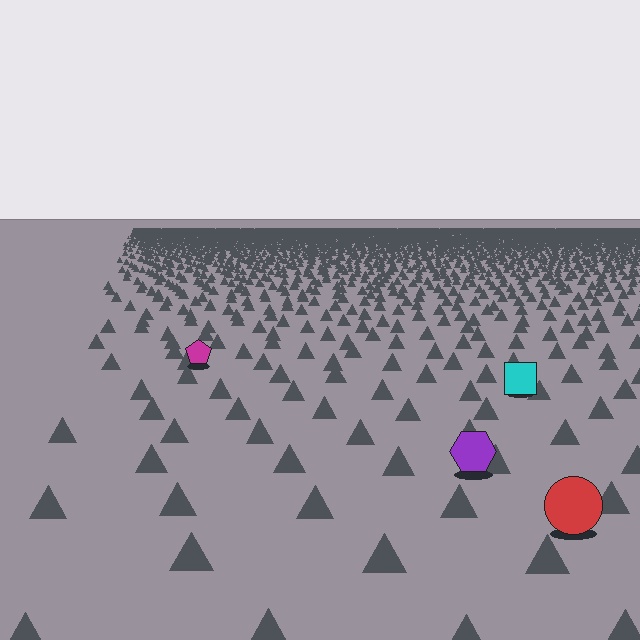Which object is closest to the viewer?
The red circle is closest. The texture marks near it are larger and more spread out.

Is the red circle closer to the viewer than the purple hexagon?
Yes. The red circle is closer — you can tell from the texture gradient: the ground texture is coarser near it.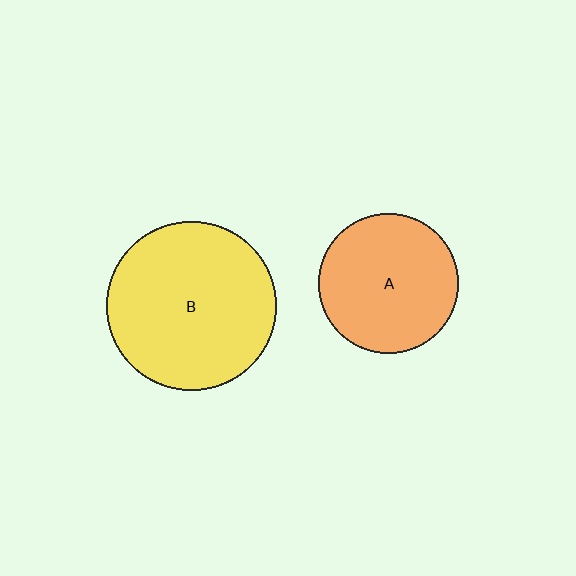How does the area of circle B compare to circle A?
Approximately 1.5 times.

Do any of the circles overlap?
No, none of the circles overlap.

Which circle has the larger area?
Circle B (yellow).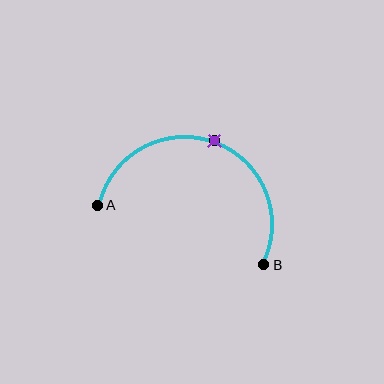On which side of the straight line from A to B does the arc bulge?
The arc bulges above the straight line connecting A and B.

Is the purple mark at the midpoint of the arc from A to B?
Yes. The purple mark lies on the arc at equal arc-length from both A and B — it is the arc midpoint.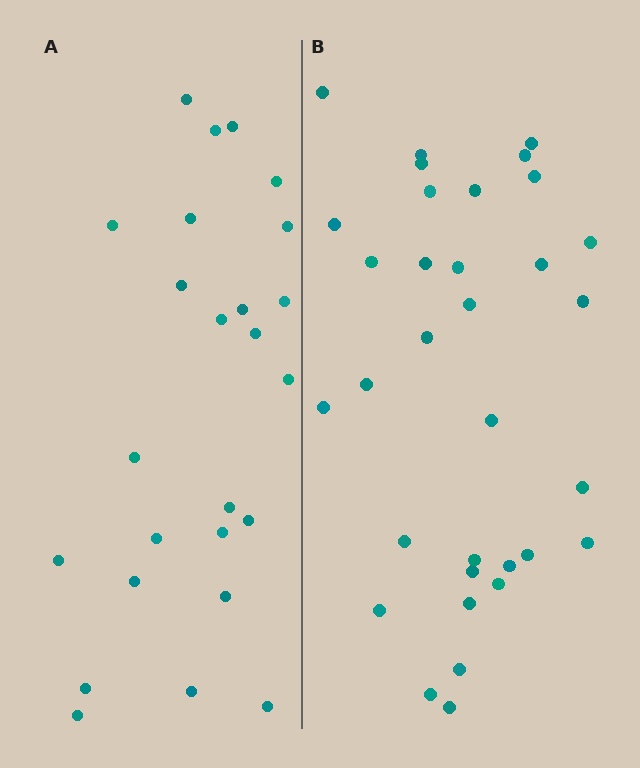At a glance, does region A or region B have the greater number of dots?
Region B (the right region) has more dots.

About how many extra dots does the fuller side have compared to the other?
Region B has roughly 8 or so more dots than region A.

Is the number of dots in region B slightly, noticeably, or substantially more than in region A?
Region B has noticeably more, but not dramatically so. The ratio is roughly 1.3 to 1.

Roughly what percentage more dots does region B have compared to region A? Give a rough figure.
About 30% more.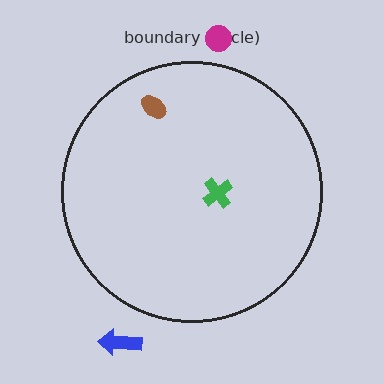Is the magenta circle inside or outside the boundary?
Outside.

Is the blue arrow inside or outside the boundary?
Outside.